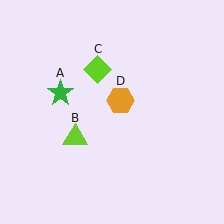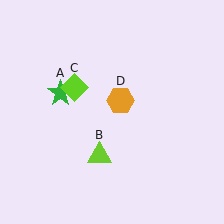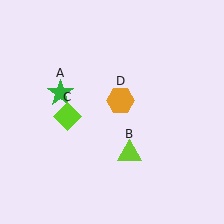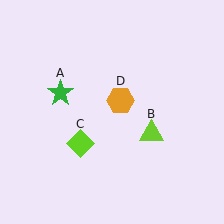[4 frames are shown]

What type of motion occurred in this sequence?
The lime triangle (object B), lime diamond (object C) rotated counterclockwise around the center of the scene.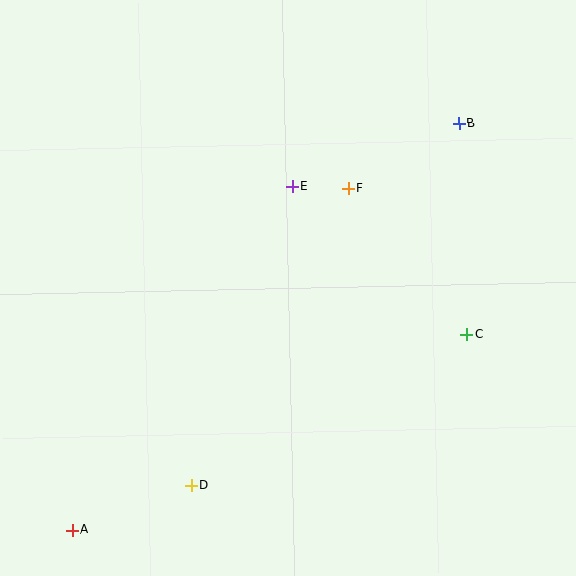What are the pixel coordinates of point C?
Point C is at (467, 334).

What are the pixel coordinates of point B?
Point B is at (459, 124).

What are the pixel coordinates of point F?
Point F is at (348, 188).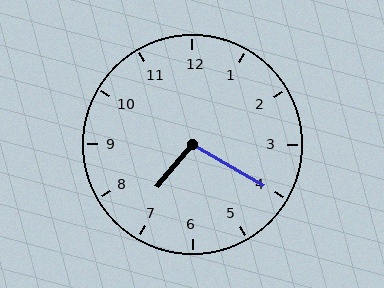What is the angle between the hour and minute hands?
Approximately 100 degrees.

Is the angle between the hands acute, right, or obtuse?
It is obtuse.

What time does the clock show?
7:20.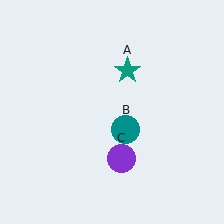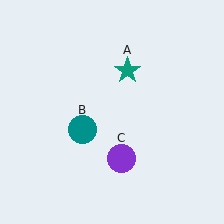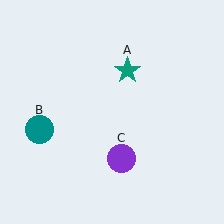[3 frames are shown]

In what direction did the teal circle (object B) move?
The teal circle (object B) moved left.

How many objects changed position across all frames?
1 object changed position: teal circle (object B).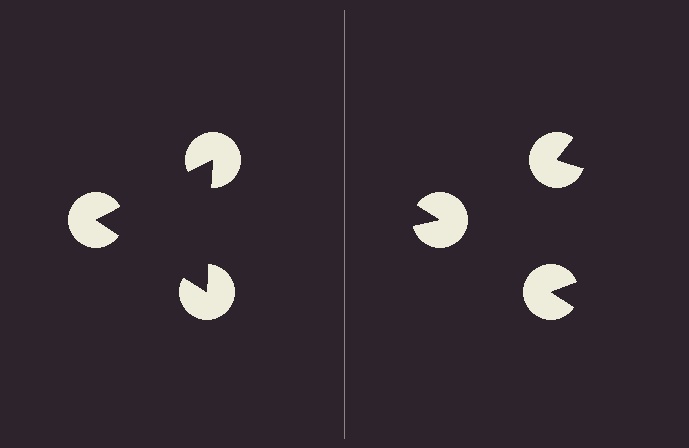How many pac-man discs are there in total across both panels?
6 — 3 on each side.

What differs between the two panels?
The pac-man discs are positioned identically on both sides; only the wedge orientations differ. On the left they align to a triangle; on the right they are misaligned.